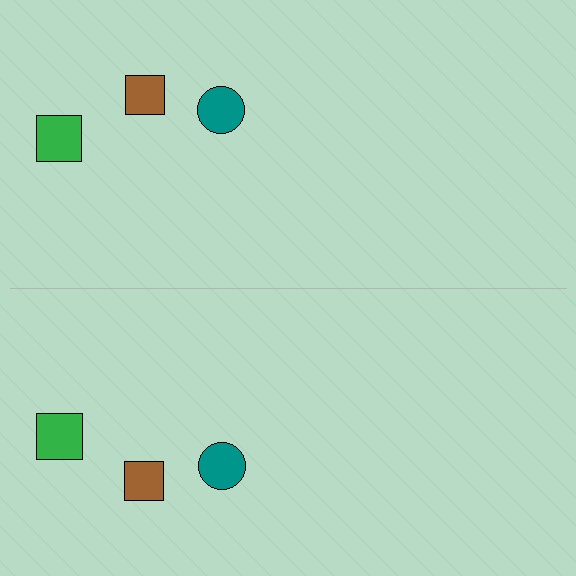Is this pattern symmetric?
Yes, this pattern has bilateral (reflection) symmetry.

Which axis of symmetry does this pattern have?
The pattern has a horizontal axis of symmetry running through the center of the image.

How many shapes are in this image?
There are 6 shapes in this image.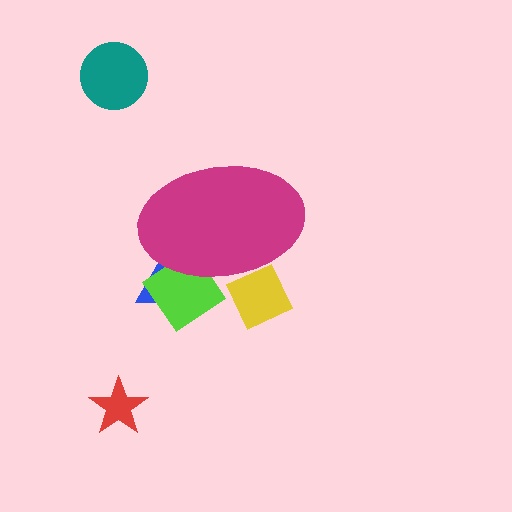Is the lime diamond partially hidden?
Yes, the lime diamond is partially hidden behind the magenta ellipse.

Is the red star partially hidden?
No, the red star is fully visible.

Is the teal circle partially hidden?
No, the teal circle is fully visible.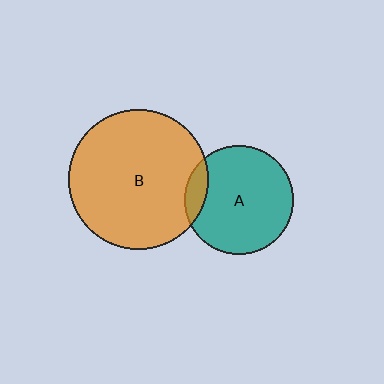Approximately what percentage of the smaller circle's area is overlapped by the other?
Approximately 10%.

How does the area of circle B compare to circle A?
Approximately 1.6 times.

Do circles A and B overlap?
Yes.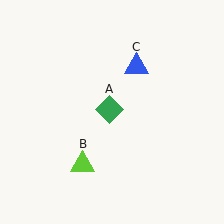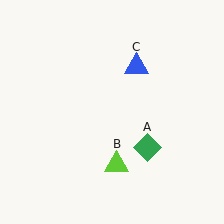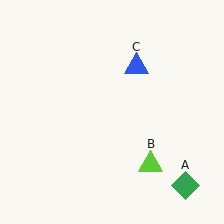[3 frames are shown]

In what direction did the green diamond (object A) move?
The green diamond (object A) moved down and to the right.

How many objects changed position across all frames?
2 objects changed position: green diamond (object A), lime triangle (object B).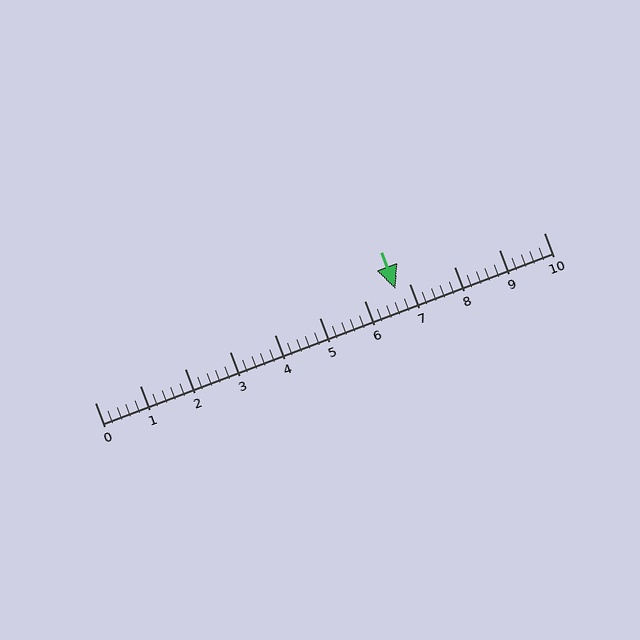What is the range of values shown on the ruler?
The ruler shows values from 0 to 10.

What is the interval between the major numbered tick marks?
The major tick marks are spaced 1 units apart.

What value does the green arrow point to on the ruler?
The green arrow points to approximately 6.7.